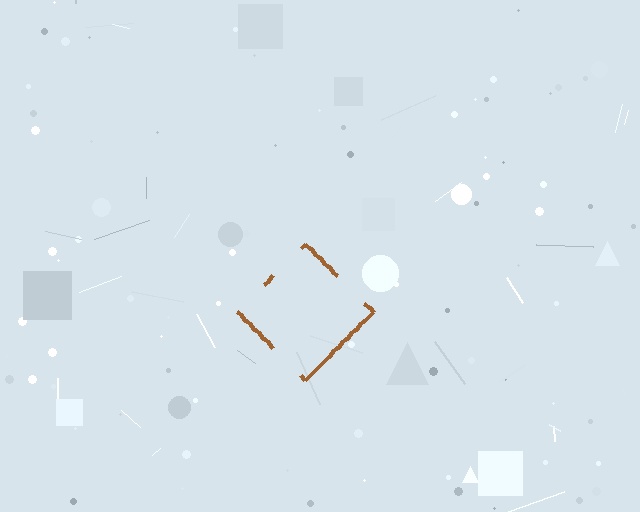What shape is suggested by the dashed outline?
The dashed outline suggests a diamond.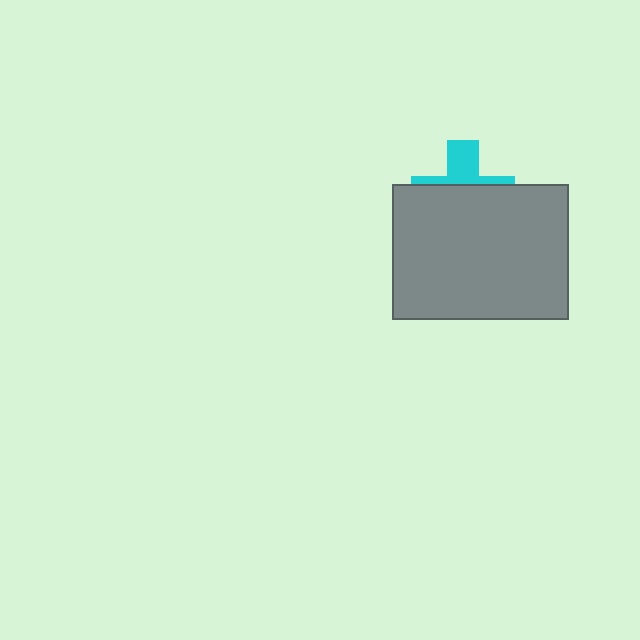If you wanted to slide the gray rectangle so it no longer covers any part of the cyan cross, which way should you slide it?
Slide it down — that is the most direct way to separate the two shapes.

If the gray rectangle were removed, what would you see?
You would see the complete cyan cross.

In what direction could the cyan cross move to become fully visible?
The cyan cross could move up. That would shift it out from behind the gray rectangle entirely.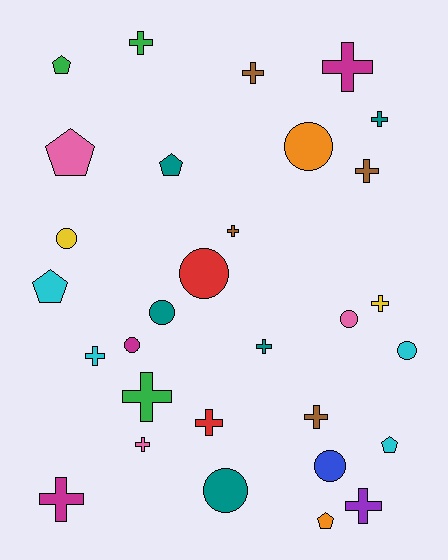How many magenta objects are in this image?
There are 3 magenta objects.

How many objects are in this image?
There are 30 objects.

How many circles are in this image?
There are 9 circles.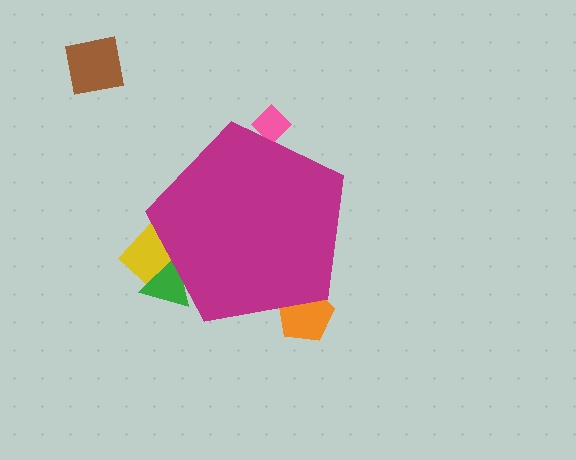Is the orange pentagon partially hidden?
Yes, the orange pentagon is partially hidden behind the magenta pentagon.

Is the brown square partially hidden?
No, the brown square is fully visible.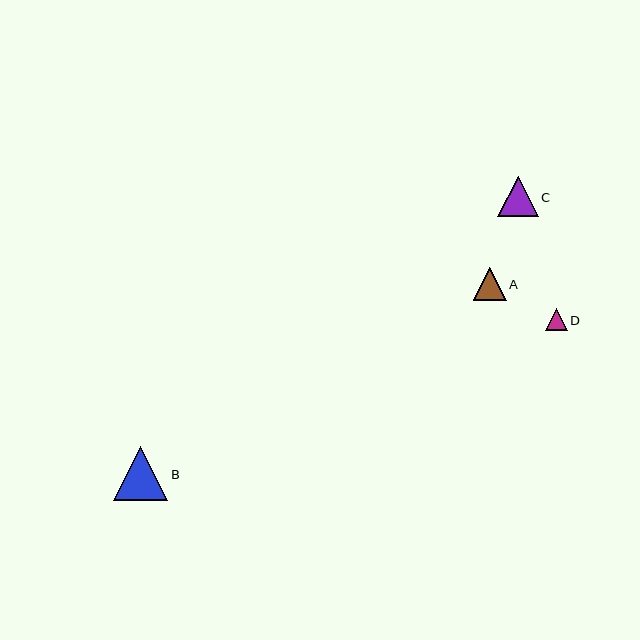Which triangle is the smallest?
Triangle D is the smallest with a size of approximately 22 pixels.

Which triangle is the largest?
Triangle B is the largest with a size of approximately 55 pixels.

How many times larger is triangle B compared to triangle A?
Triangle B is approximately 1.7 times the size of triangle A.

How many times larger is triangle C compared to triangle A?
Triangle C is approximately 1.2 times the size of triangle A.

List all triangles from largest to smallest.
From largest to smallest: B, C, A, D.